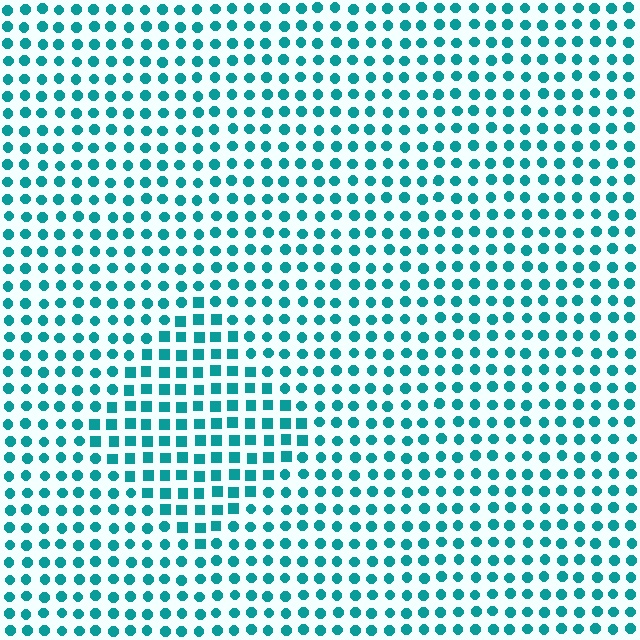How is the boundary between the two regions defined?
The boundary is defined by a change in element shape: squares inside vs. circles outside. All elements share the same color and spacing.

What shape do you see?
I see a diamond.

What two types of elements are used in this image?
The image uses squares inside the diamond region and circles outside it.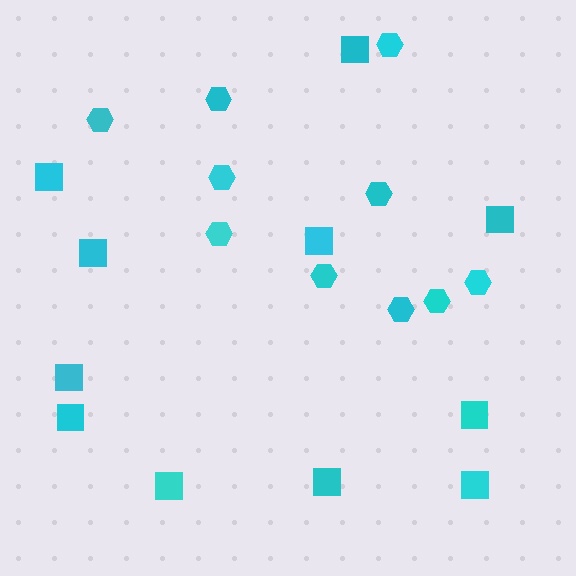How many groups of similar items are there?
There are 2 groups: one group of hexagons (10) and one group of squares (11).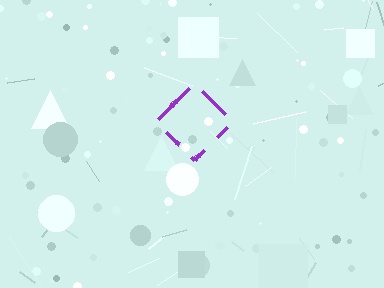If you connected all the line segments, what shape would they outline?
They would outline a diamond.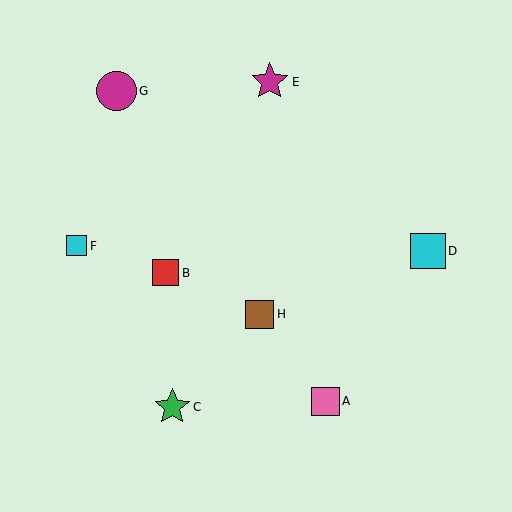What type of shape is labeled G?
Shape G is a magenta circle.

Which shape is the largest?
The magenta circle (labeled G) is the largest.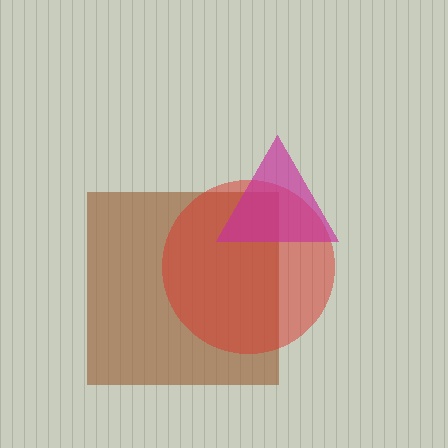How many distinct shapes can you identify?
There are 3 distinct shapes: a brown square, a red circle, a magenta triangle.